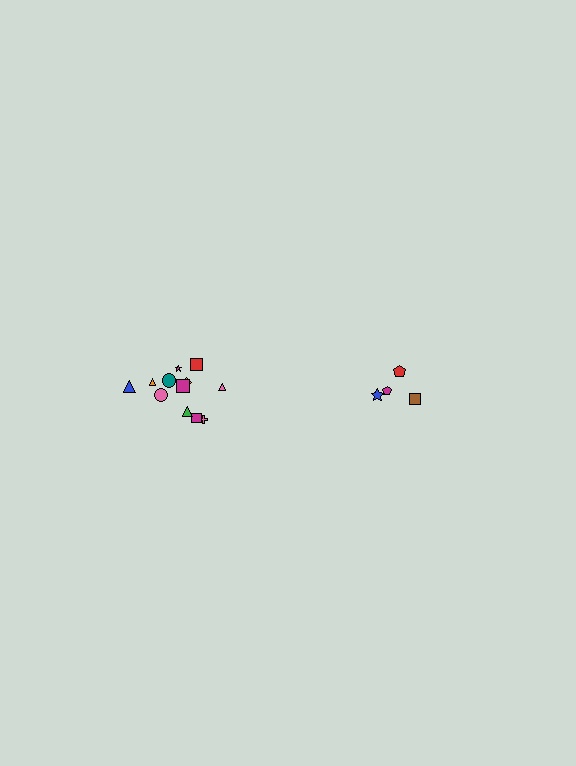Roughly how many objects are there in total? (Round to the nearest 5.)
Roughly 15 objects in total.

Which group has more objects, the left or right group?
The left group.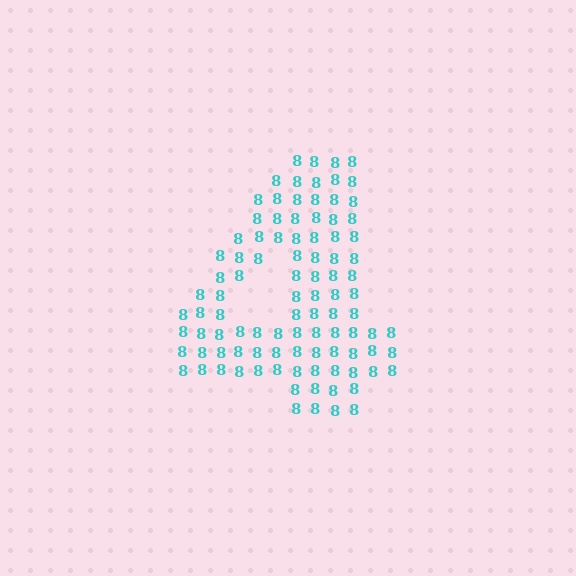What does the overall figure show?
The overall figure shows the digit 4.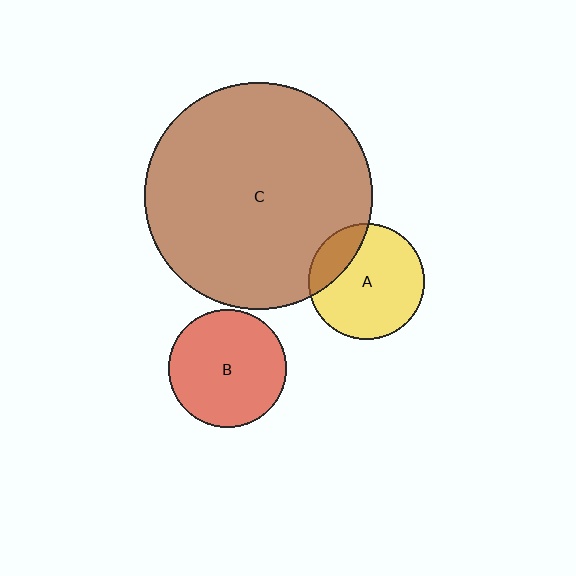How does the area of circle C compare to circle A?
Approximately 3.8 times.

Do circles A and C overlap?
Yes.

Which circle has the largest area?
Circle C (brown).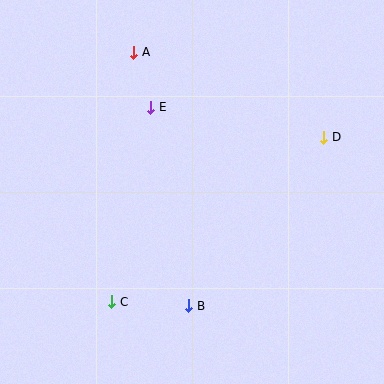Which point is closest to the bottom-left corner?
Point C is closest to the bottom-left corner.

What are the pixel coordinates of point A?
Point A is at (134, 52).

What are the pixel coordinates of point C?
Point C is at (112, 302).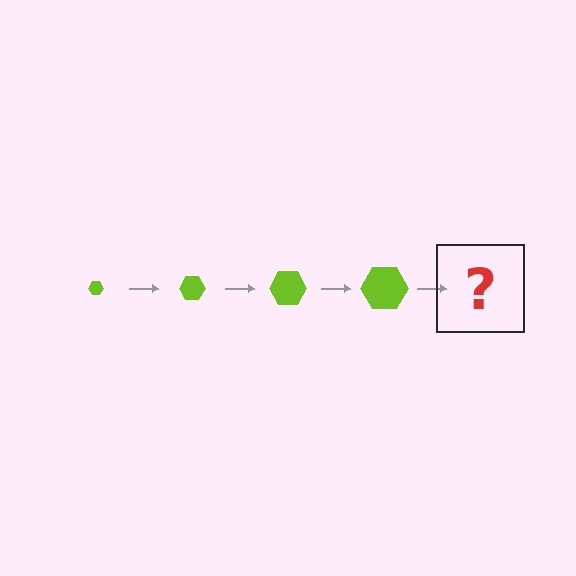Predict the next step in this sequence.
The next step is a lime hexagon, larger than the previous one.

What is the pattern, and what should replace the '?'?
The pattern is that the hexagon gets progressively larger each step. The '?' should be a lime hexagon, larger than the previous one.